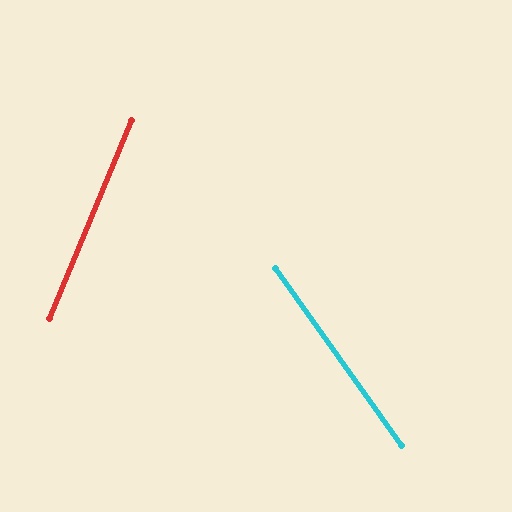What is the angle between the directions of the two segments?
Approximately 58 degrees.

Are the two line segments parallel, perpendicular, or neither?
Neither parallel nor perpendicular — they differ by about 58°.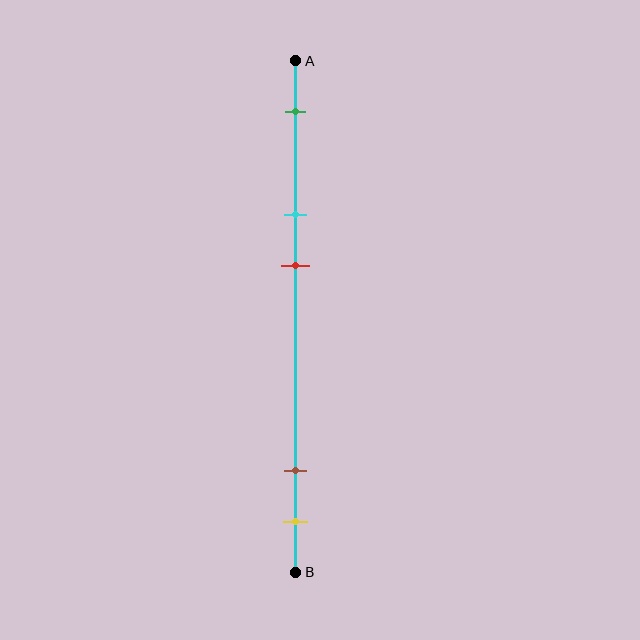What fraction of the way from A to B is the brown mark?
The brown mark is approximately 80% (0.8) of the way from A to B.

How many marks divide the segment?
There are 5 marks dividing the segment.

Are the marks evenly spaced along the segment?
No, the marks are not evenly spaced.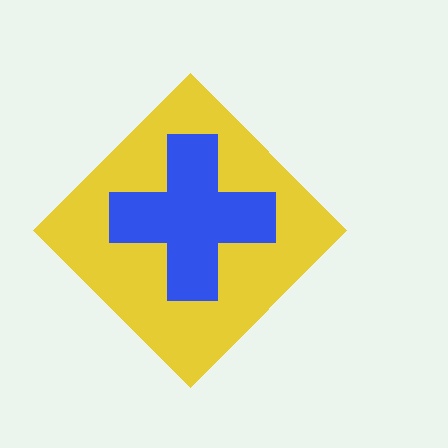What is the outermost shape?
The yellow diamond.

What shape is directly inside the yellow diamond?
The blue cross.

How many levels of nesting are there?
2.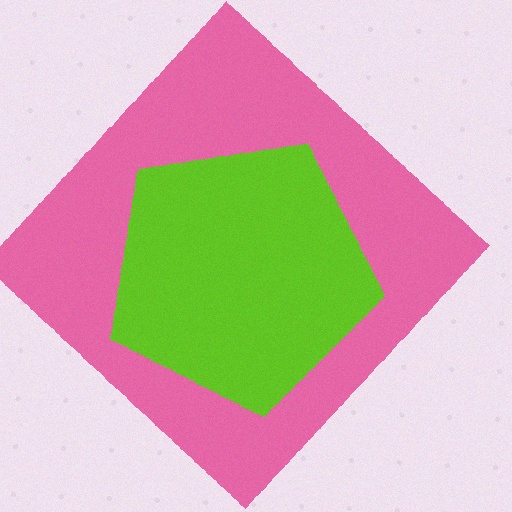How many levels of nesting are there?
2.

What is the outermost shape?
The pink diamond.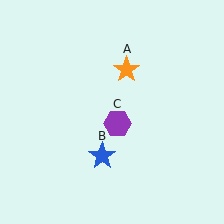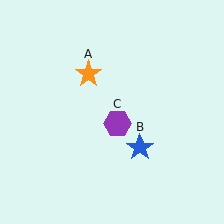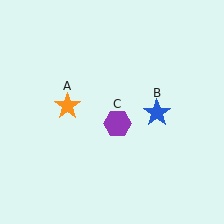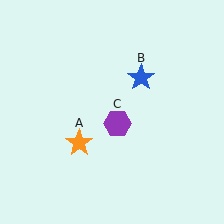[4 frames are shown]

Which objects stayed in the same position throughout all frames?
Purple hexagon (object C) remained stationary.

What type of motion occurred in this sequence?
The orange star (object A), blue star (object B) rotated counterclockwise around the center of the scene.